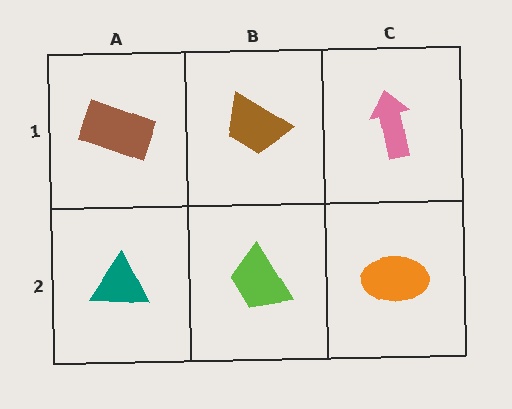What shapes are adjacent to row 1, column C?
An orange ellipse (row 2, column C), a brown trapezoid (row 1, column B).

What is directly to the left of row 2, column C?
A lime trapezoid.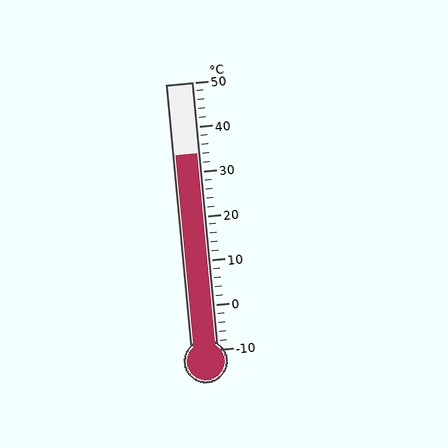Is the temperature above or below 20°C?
The temperature is above 20°C.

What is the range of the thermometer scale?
The thermometer scale ranges from -10°C to 50°C.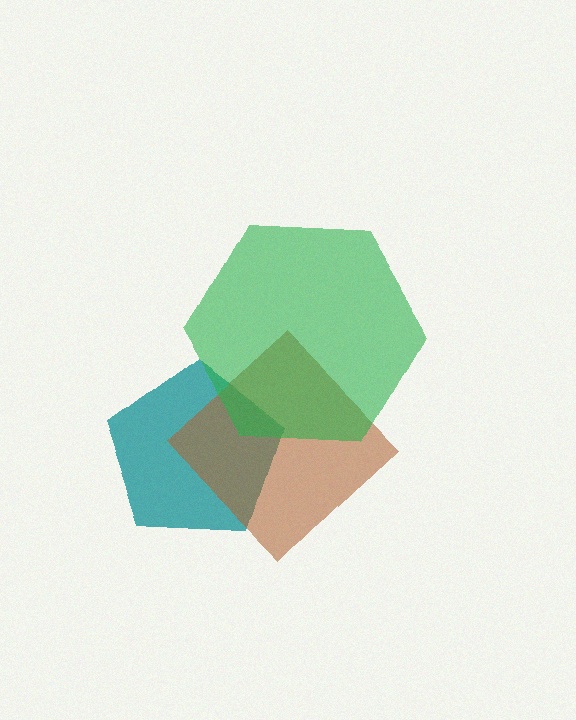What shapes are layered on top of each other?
The layered shapes are: a teal pentagon, a brown diamond, a green hexagon.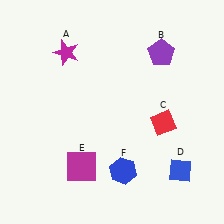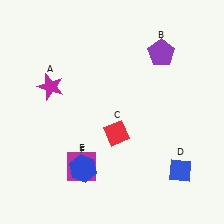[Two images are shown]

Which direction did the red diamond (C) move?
The red diamond (C) moved left.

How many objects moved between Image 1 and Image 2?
3 objects moved between the two images.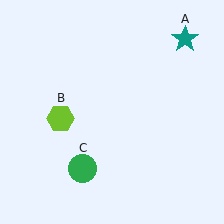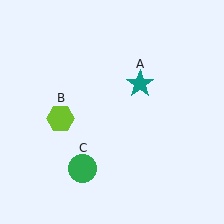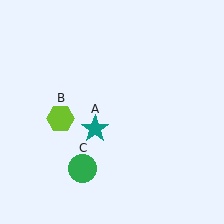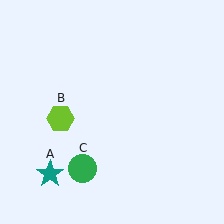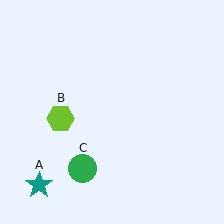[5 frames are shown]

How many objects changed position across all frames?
1 object changed position: teal star (object A).